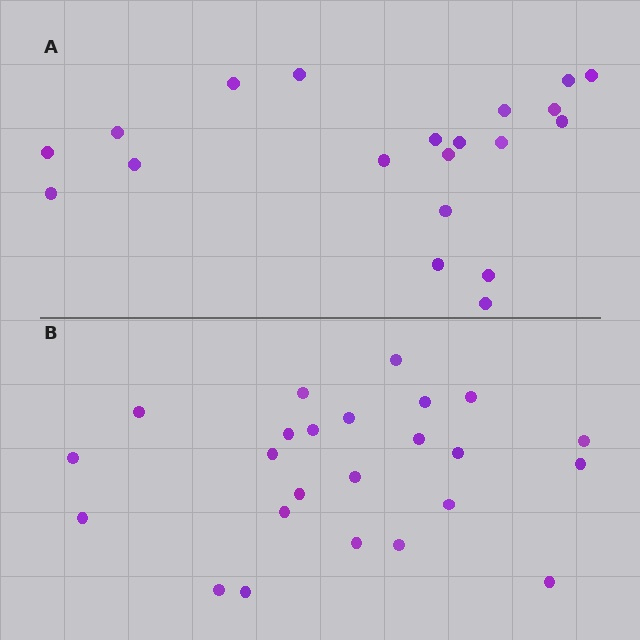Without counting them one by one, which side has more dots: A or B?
Region B (the bottom region) has more dots.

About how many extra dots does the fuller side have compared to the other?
Region B has about 4 more dots than region A.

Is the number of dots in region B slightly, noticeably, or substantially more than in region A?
Region B has only slightly more — the two regions are fairly close. The ratio is roughly 1.2 to 1.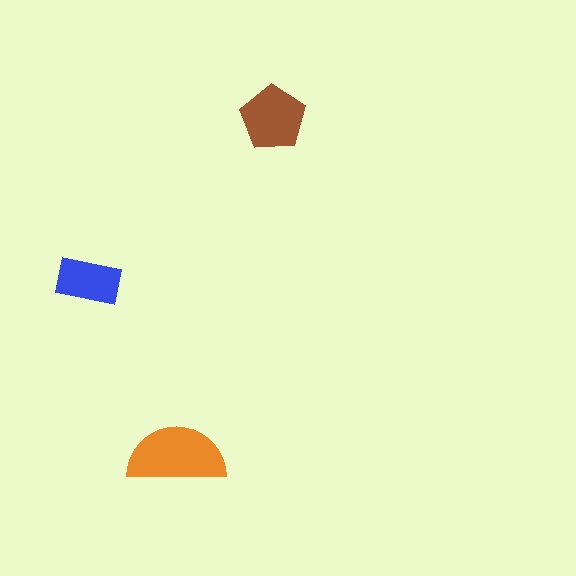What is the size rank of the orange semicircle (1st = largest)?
1st.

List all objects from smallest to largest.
The blue rectangle, the brown pentagon, the orange semicircle.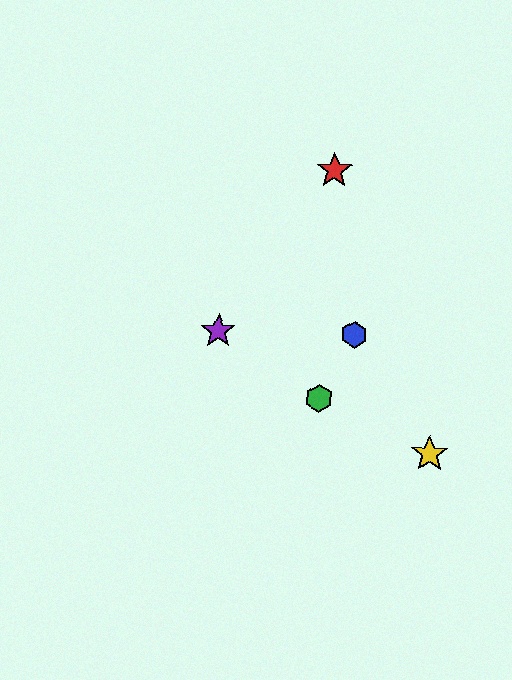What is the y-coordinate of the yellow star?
The yellow star is at y≈454.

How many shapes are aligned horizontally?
2 shapes (the blue hexagon, the purple star) are aligned horizontally.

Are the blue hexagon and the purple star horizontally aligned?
Yes, both are at y≈335.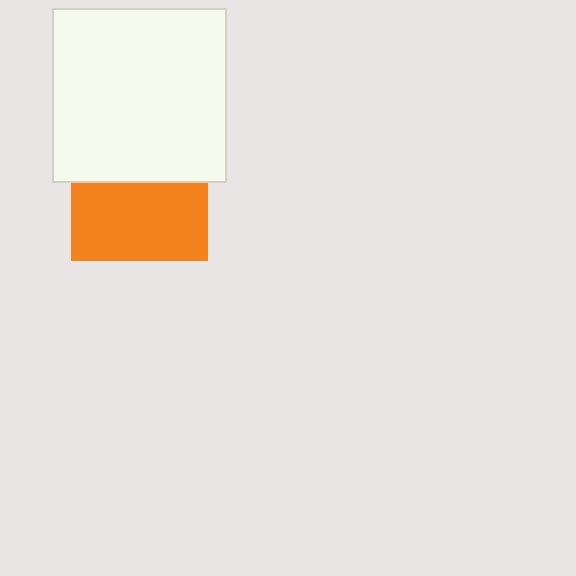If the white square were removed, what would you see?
You would see the complete orange square.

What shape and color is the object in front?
The object in front is a white square.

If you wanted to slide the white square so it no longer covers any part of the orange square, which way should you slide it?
Slide it up — that is the most direct way to separate the two shapes.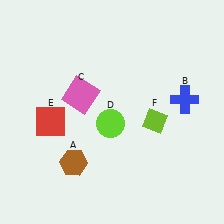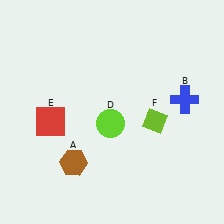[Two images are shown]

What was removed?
The pink square (C) was removed in Image 2.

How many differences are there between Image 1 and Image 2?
There is 1 difference between the two images.